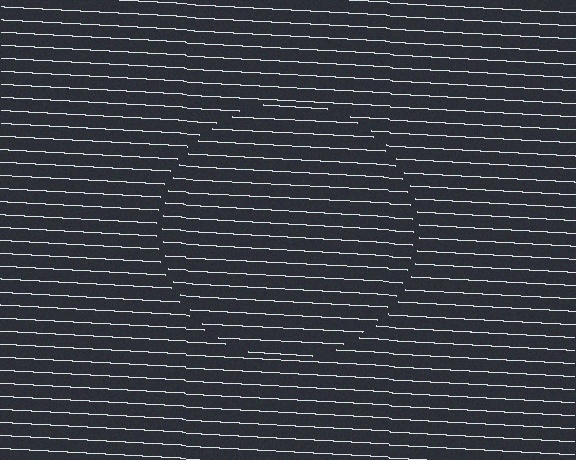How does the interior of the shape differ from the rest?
The interior of the shape contains the same grating, shifted by half a period — the contour is defined by the phase discontinuity where line-ends from the inner and outer gratings abut.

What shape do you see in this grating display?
An illusory circle. The interior of the shape contains the same grating, shifted by half a period — the contour is defined by the phase discontinuity where line-ends from the inner and outer gratings abut.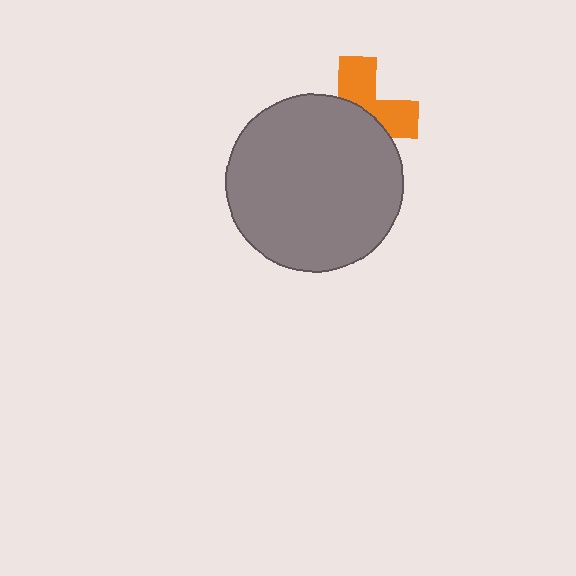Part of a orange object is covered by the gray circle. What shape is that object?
It is a cross.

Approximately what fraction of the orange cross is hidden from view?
Roughly 59% of the orange cross is hidden behind the gray circle.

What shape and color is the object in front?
The object in front is a gray circle.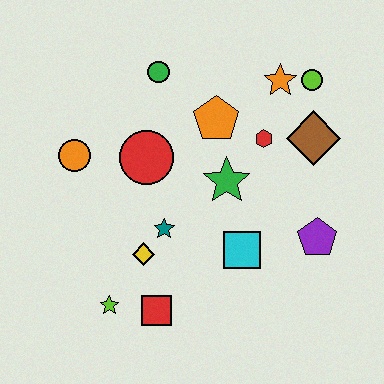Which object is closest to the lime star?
The red square is closest to the lime star.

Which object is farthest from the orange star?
The lime star is farthest from the orange star.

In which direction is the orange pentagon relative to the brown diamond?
The orange pentagon is to the left of the brown diamond.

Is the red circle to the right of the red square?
No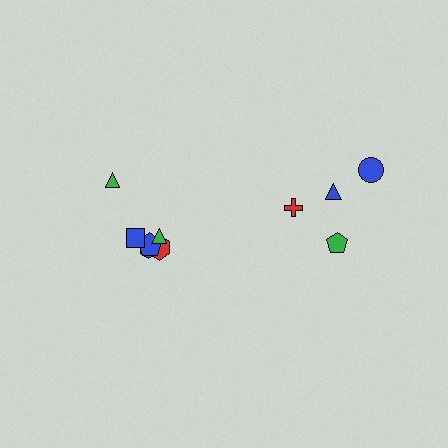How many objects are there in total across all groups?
There are 10 objects.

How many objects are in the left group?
There are 6 objects.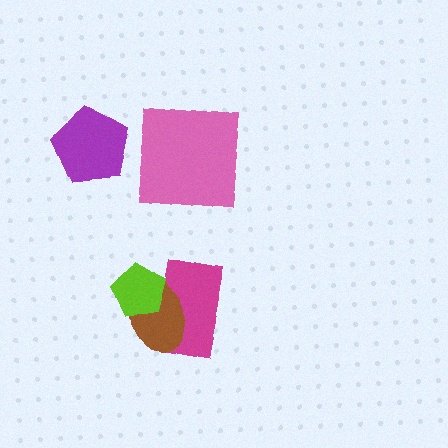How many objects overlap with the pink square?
0 objects overlap with the pink square.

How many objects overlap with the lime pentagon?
2 objects overlap with the lime pentagon.